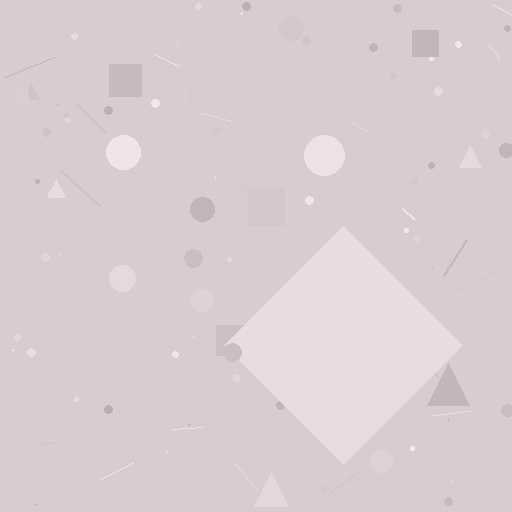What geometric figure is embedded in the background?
A diamond is embedded in the background.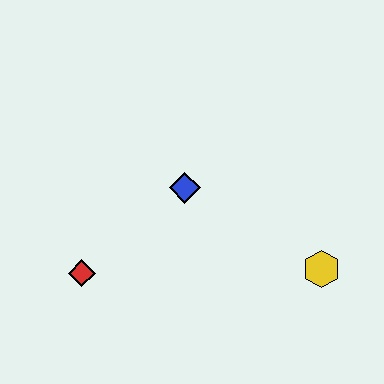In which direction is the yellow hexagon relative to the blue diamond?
The yellow hexagon is to the right of the blue diamond.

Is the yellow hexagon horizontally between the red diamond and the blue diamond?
No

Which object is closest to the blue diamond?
The red diamond is closest to the blue diamond.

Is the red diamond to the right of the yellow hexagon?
No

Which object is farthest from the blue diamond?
The yellow hexagon is farthest from the blue diamond.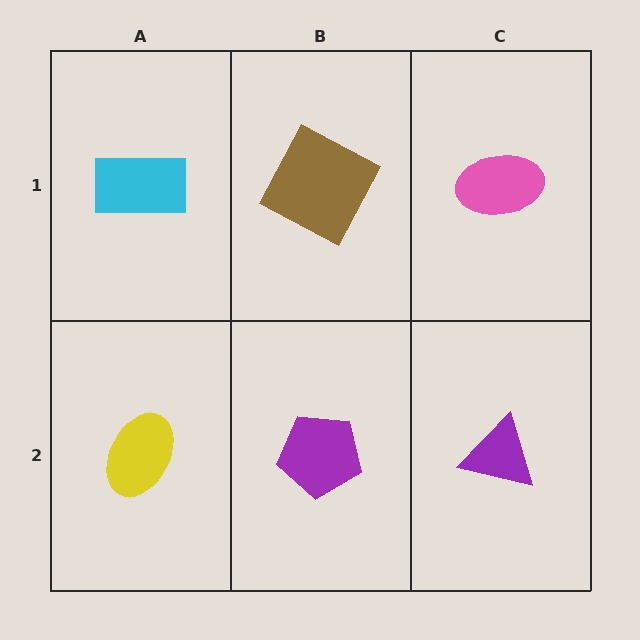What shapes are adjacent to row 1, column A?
A yellow ellipse (row 2, column A), a brown square (row 1, column B).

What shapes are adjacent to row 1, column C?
A purple triangle (row 2, column C), a brown square (row 1, column B).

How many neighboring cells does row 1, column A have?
2.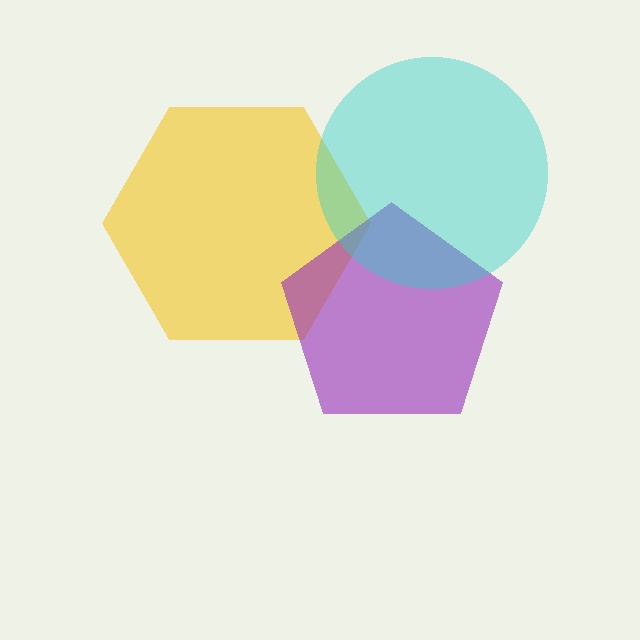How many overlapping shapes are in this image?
There are 3 overlapping shapes in the image.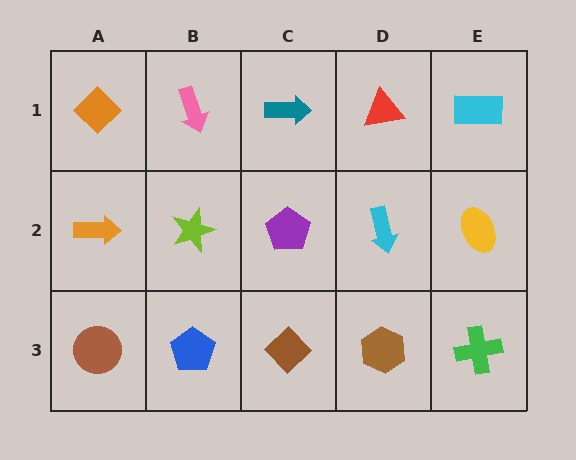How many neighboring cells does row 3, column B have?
3.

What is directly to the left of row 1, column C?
A pink arrow.